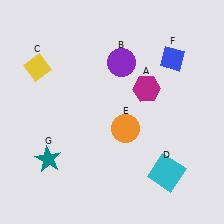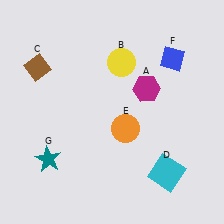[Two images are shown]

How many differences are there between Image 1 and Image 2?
There are 2 differences between the two images.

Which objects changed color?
B changed from purple to yellow. C changed from yellow to brown.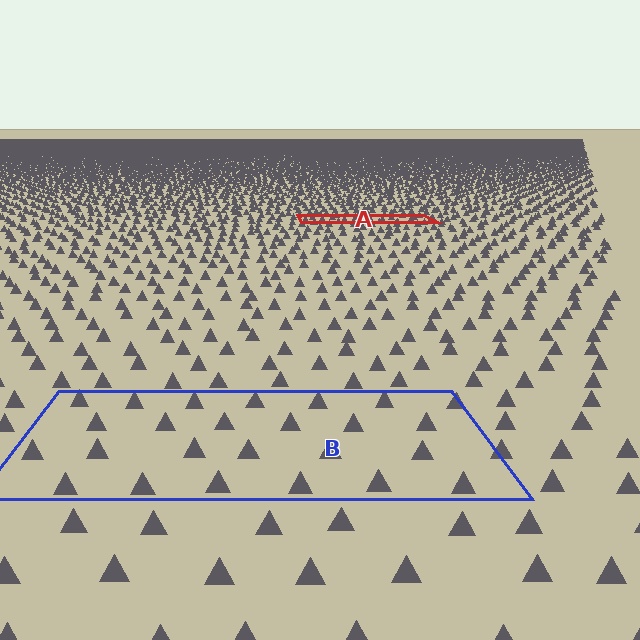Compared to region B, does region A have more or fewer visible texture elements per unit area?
Region A has more texture elements per unit area — they are packed more densely because it is farther away.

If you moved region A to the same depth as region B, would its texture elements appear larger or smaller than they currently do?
They would appear larger. At a closer depth, the same texture elements are projected at a bigger on-screen size.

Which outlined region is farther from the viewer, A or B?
Region A is farther from the viewer — the texture elements inside it appear smaller and more densely packed.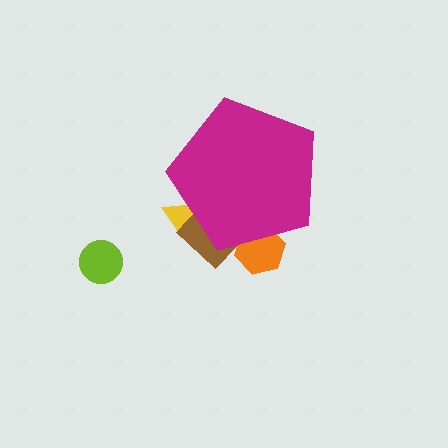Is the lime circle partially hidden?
No, the lime circle is fully visible.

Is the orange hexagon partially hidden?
Yes, the orange hexagon is partially hidden behind the magenta pentagon.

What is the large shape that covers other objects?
A magenta pentagon.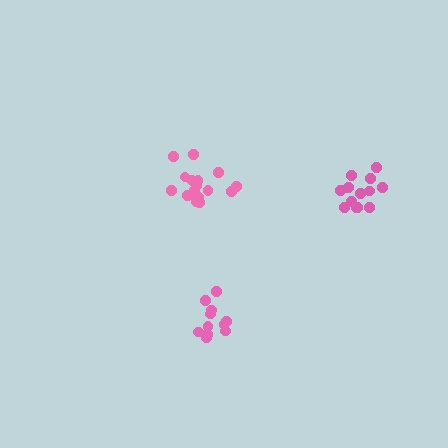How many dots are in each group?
Group 1: 13 dots, Group 2: 11 dots, Group 3: 16 dots (40 total).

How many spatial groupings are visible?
There are 3 spatial groupings.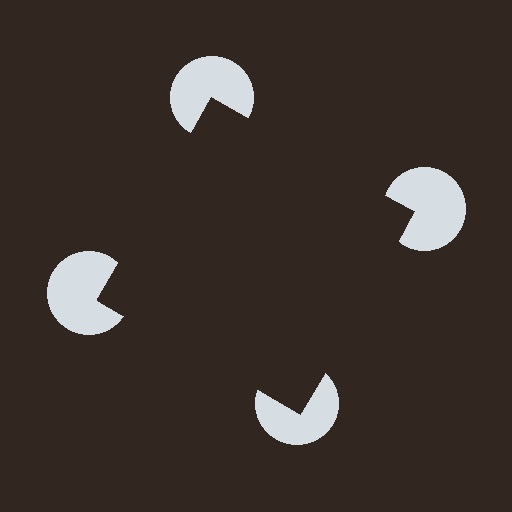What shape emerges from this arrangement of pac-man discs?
An illusory square — its edges are inferred from the aligned wedge cuts in the pac-man discs, not physically drawn.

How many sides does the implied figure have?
4 sides.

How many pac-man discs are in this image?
There are 4 — one at each vertex of the illusory square.